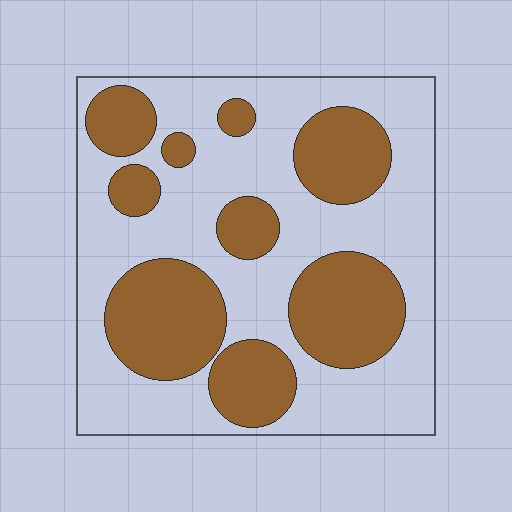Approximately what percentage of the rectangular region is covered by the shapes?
Approximately 35%.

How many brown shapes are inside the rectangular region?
9.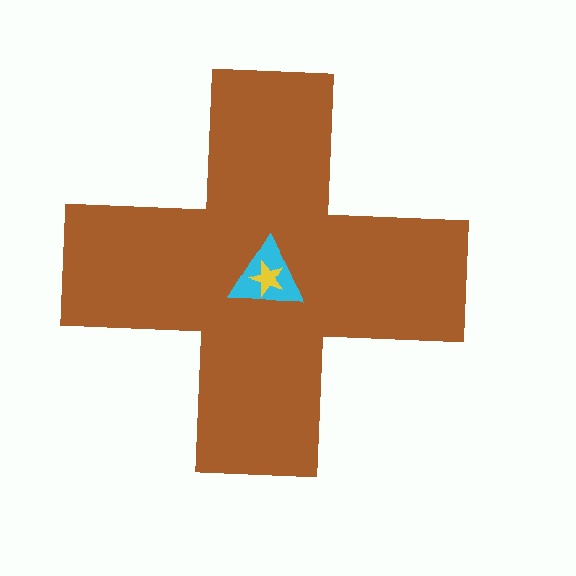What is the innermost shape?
The yellow star.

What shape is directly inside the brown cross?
The cyan triangle.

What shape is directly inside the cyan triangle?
The yellow star.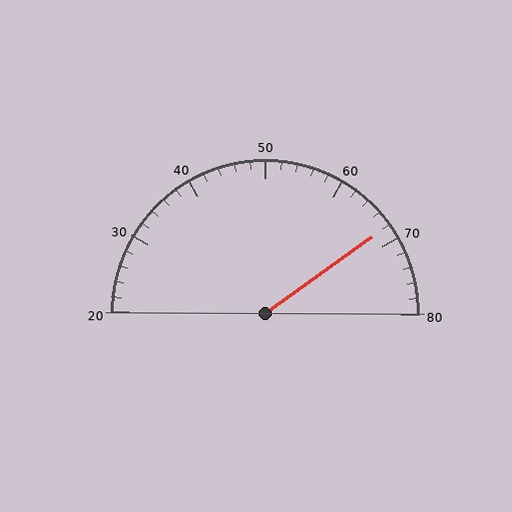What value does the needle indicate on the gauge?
The needle indicates approximately 68.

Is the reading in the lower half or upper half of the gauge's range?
The reading is in the upper half of the range (20 to 80).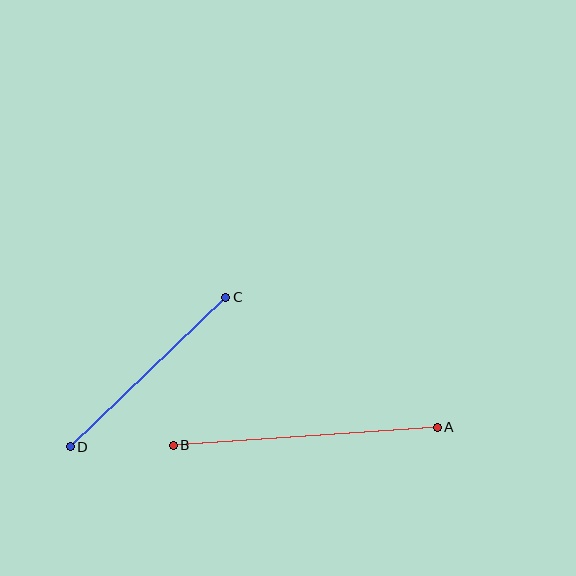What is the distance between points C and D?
The distance is approximately 216 pixels.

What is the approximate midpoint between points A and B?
The midpoint is at approximately (305, 436) pixels.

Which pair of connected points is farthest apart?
Points A and B are farthest apart.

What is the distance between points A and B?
The distance is approximately 264 pixels.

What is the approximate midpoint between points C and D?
The midpoint is at approximately (148, 372) pixels.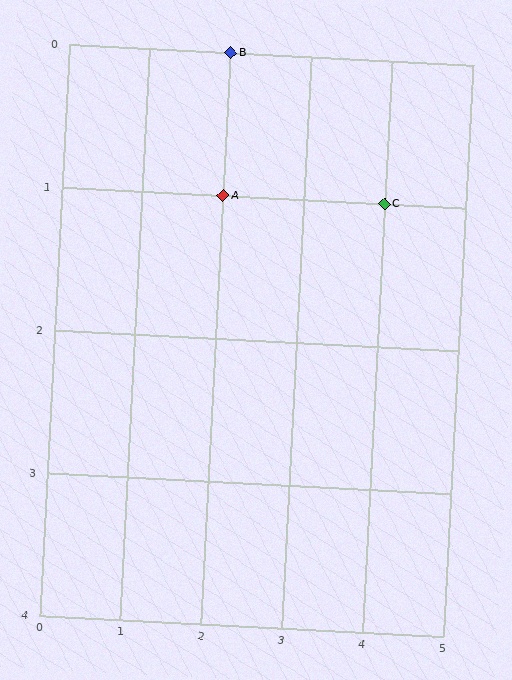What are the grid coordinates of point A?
Point A is at grid coordinates (2, 1).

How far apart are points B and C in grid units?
Points B and C are 2 columns and 1 row apart (about 2.2 grid units diagonally).